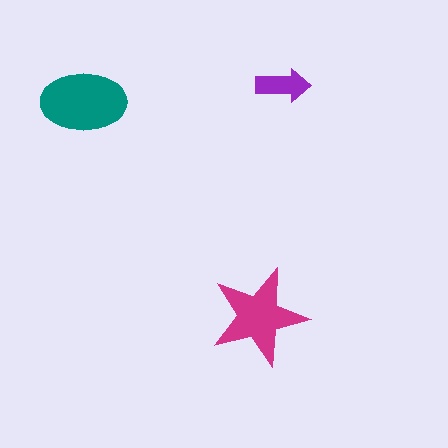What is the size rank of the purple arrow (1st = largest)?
3rd.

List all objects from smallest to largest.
The purple arrow, the magenta star, the teal ellipse.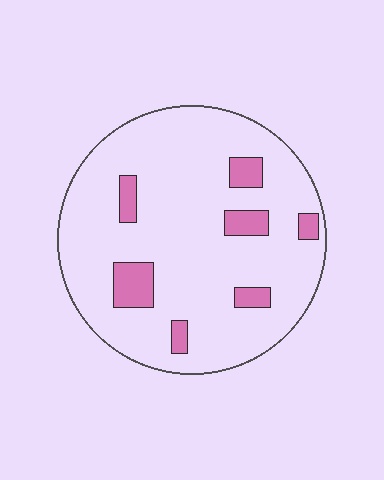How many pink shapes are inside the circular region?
7.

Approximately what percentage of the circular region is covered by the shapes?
Approximately 10%.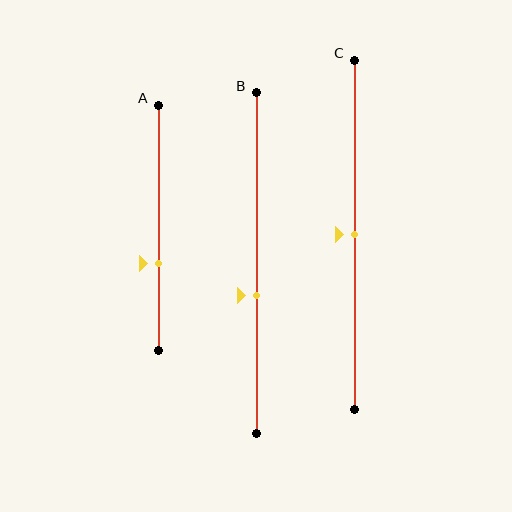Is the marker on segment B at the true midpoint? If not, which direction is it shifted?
No, the marker on segment B is shifted downward by about 10% of the segment length.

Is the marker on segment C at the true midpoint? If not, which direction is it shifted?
Yes, the marker on segment C is at the true midpoint.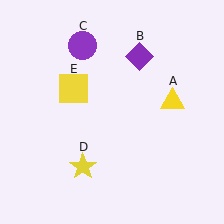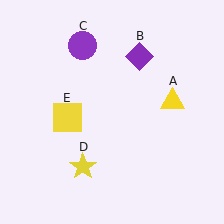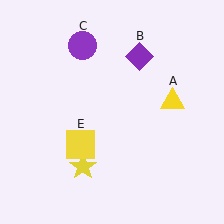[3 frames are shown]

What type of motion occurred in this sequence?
The yellow square (object E) rotated counterclockwise around the center of the scene.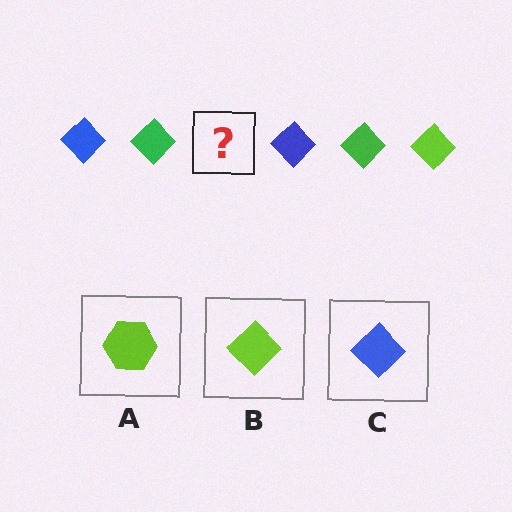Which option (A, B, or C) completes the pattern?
B.